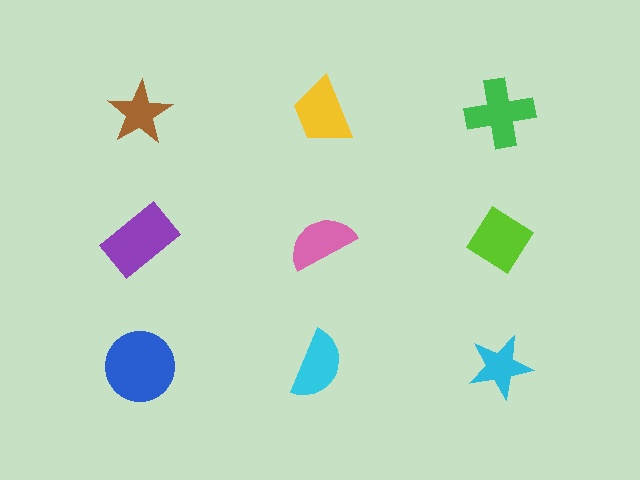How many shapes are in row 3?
3 shapes.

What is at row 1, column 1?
A brown star.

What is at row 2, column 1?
A purple rectangle.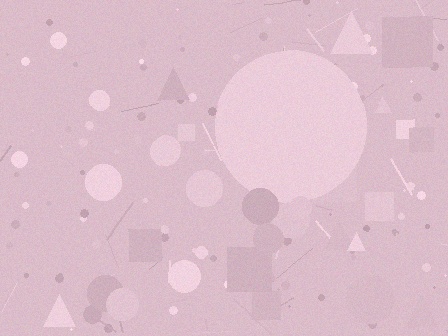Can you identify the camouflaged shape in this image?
The camouflaged shape is a circle.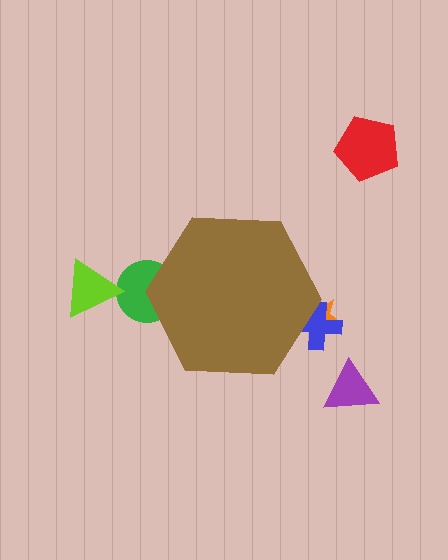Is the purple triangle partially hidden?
No, the purple triangle is fully visible.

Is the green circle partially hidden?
Yes, the green circle is partially hidden behind the brown hexagon.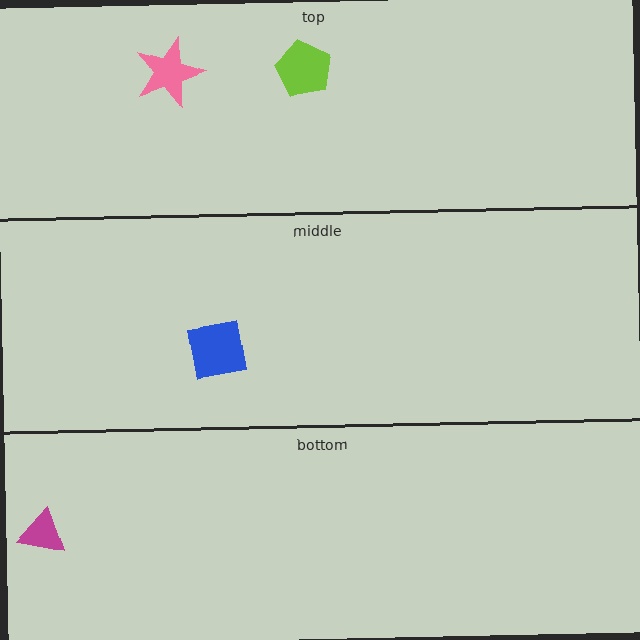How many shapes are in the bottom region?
1.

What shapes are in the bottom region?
The magenta triangle.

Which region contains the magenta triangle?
The bottom region.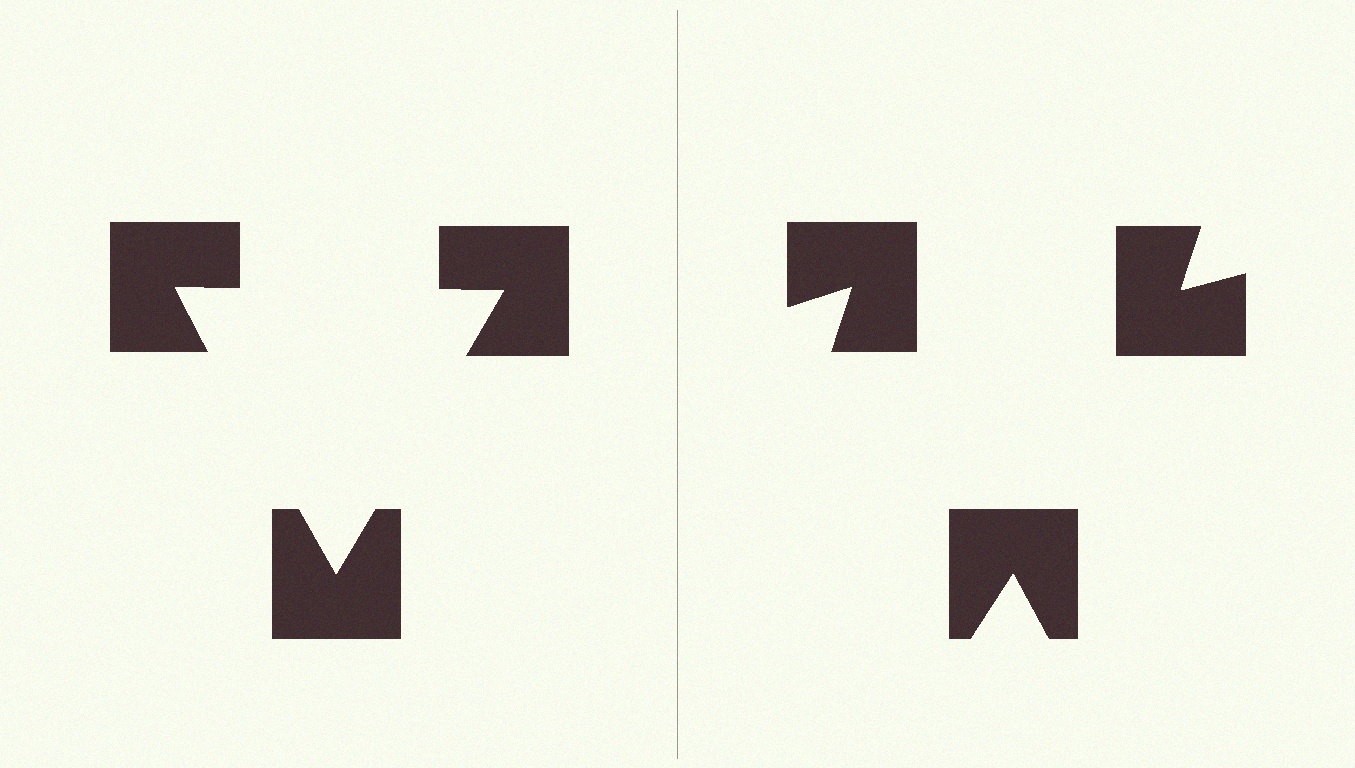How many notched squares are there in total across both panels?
6 — 3 on each side.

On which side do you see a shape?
An illusory triangle appears on the left side. On the right side the wedge cuts are rotated, so no coherent shape forms.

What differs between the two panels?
The notched squares are positioned identically on both sides; only the wedge orientations differ. On the left they align to a triangle; on the right they are misaligned.